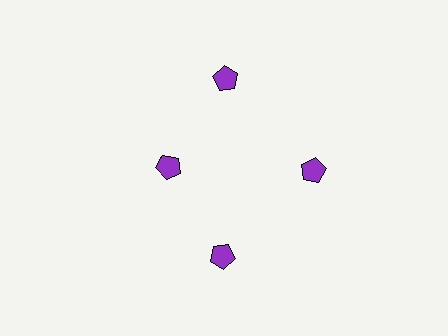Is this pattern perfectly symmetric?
No. The 4 purple pentagons are arranged in a ring, but one element near the 9 o'clock position is pulled inward toward the center, breaking the 4-fold rotational symmetry.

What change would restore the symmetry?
The symmetry would be restored by moving it outward, back onto the ring so that all 4 pentagons sit at equal angles and equal distance from the center.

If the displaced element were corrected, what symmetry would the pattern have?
It would have 4-fold rotational symmetry — the pattern would map onto itself every 90 degrees.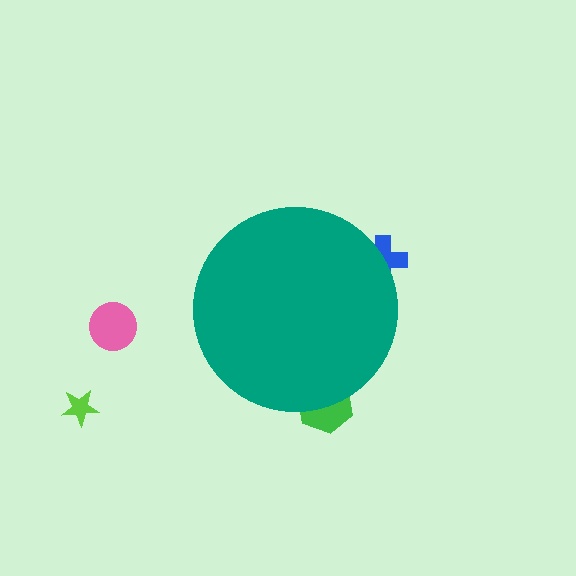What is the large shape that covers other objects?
A teal circle.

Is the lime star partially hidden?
No, the lime star is fully visible.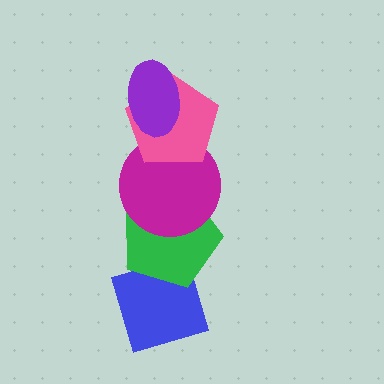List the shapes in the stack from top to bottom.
From top to bottom: the purple ellipse, the pink pentagon, the magenta circle, the green pentagon, the blue diamond.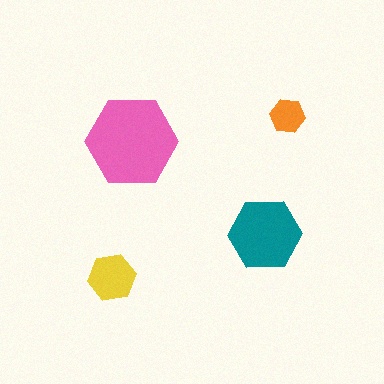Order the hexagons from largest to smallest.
the pink one, the teal one, the yellow one, the orange one.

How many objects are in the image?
There are 4 objects in the image.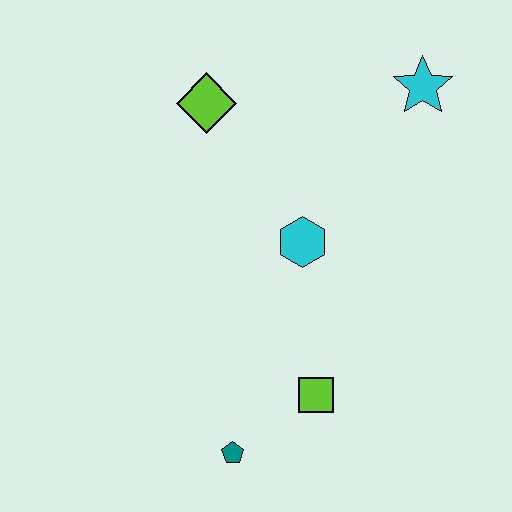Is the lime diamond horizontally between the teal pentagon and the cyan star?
No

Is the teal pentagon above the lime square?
No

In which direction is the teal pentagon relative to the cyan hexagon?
The teal pentagon is below the cyan hexagon.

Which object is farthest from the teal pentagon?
The cyan star is farthest from the teal pentagon.